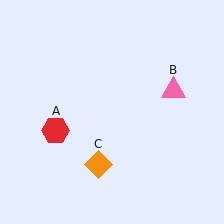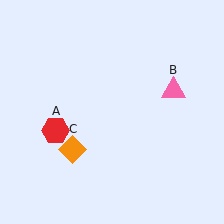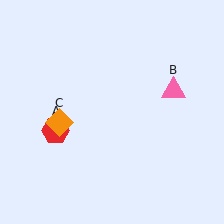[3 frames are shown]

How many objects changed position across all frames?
1 object changed position: orange diamond (object C).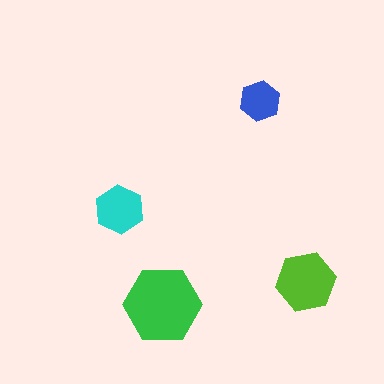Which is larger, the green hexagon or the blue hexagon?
The green one.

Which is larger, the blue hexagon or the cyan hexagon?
The cyan one.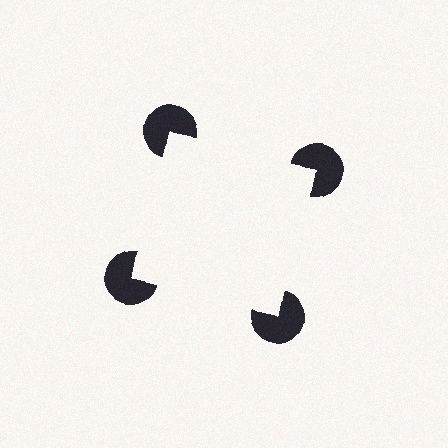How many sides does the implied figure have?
4 sides.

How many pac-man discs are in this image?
There are 4 — one at each vertex of the illusory square.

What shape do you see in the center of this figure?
An illusory square — its edges are inferred from the aligned wedge cuts in the pac-man discs, not physically drawn.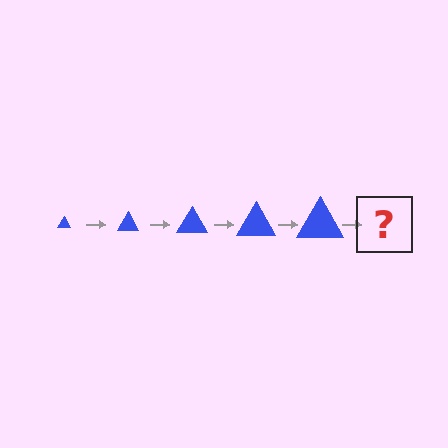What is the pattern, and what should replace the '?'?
The pattern is that the triangle gets progressively larger each step. The '?' should be a blue triangle, larger than the previous one.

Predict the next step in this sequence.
The next step is a blue triangle, larger than the previous one.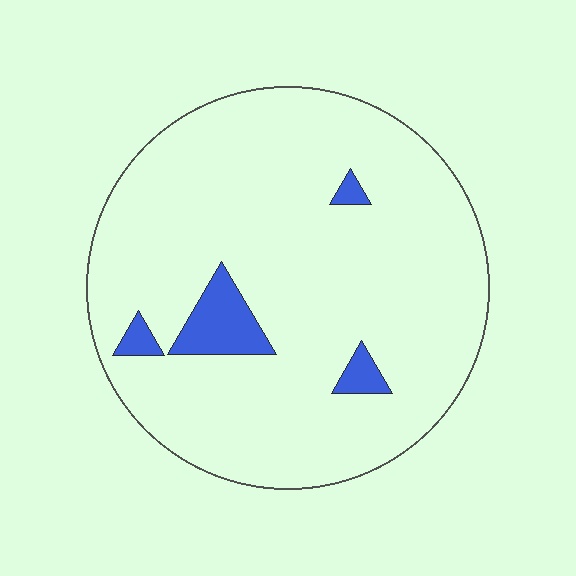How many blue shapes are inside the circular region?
4.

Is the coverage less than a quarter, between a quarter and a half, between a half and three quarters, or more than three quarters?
Less than a quarter.